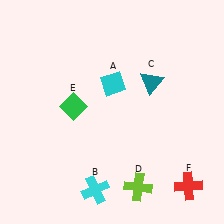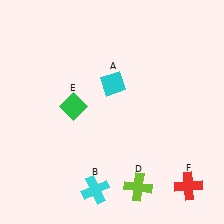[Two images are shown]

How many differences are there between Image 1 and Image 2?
There is 1 difference between the two images.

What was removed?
The teal triangle (C) was removed in Image 2.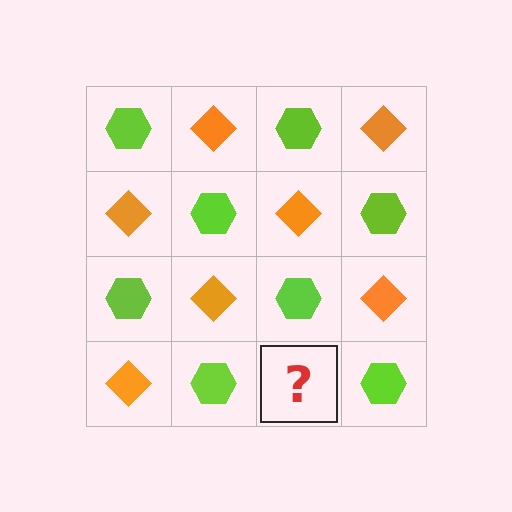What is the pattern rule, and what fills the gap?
The rule is that it alternates lime hexagon and orange diamond in a checkerboard pattern. The gap should be filled with an orange diamond.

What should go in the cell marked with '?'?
The missing cell should contain an orange diamond.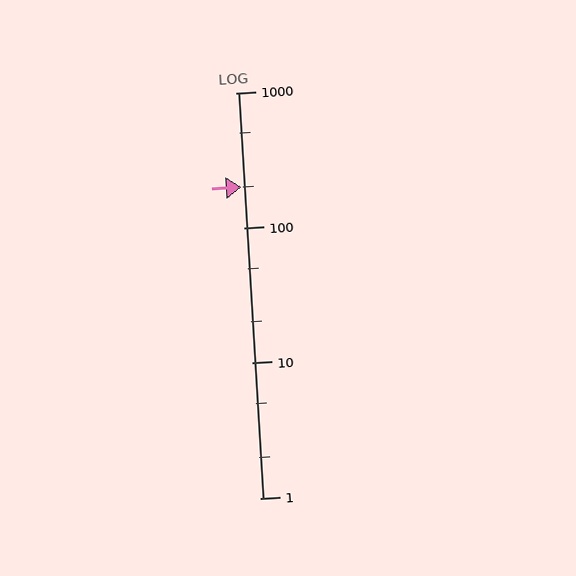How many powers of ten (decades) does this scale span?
The scale spans 3 decades, from 1 to 1000.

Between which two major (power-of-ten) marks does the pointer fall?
The pointer is between 100 and 1000.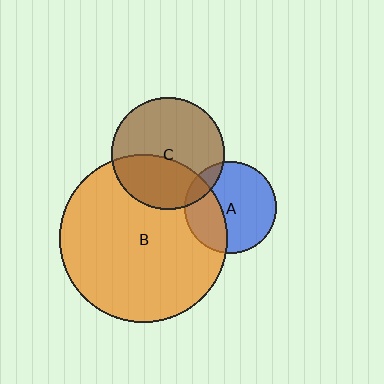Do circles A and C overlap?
Yes.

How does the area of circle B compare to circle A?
Approximately 3.3 times.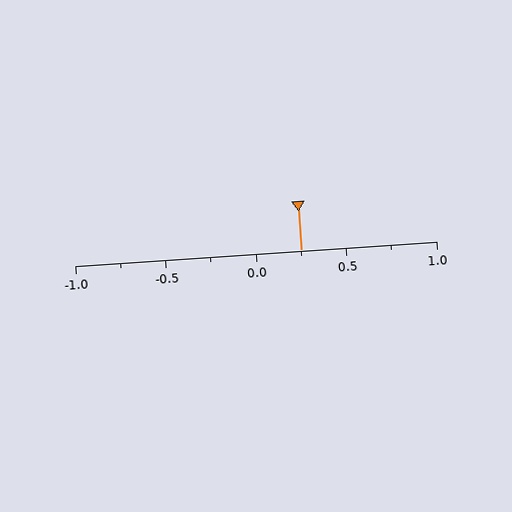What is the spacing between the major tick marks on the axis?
The major ticks are spaced 0.5 apart.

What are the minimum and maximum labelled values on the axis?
The axis runs from -1.0 to 1.0.